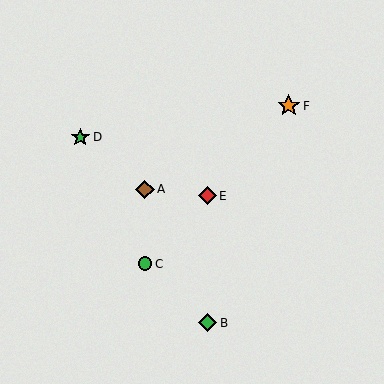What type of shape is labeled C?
Shape C is a green circle.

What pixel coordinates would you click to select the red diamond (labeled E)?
Click at (207, 196) to select the red diamond E.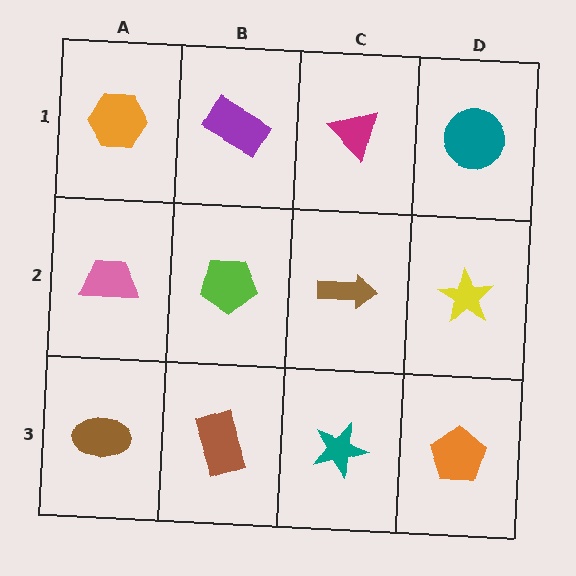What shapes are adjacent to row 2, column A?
An orange hexagon (row 1, column A), a brown ellipse (row 3, column A), a lime pentagon (row 2, column B).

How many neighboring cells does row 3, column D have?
2.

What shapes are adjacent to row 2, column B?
A purple rectangle (row 1, column B), a brown rectangle (row 3, column B), a pink trapezoid (row 2, column A), a brown arrow (row 2, column C).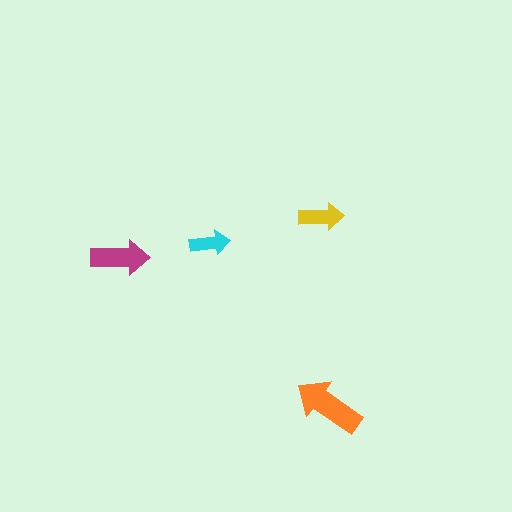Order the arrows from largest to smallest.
the orange one, the magenta one, the yellow one, the cyan one.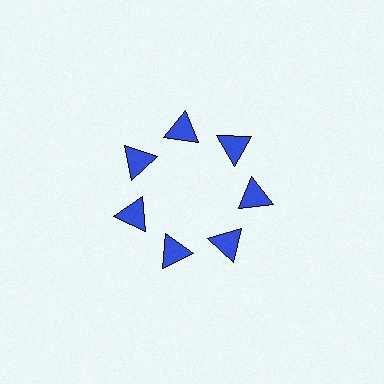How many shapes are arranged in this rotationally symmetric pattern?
There are 7 shapes, arranged in 7 groups of 1.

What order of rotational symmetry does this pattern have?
This pattern has 7-fold rotational symmetry.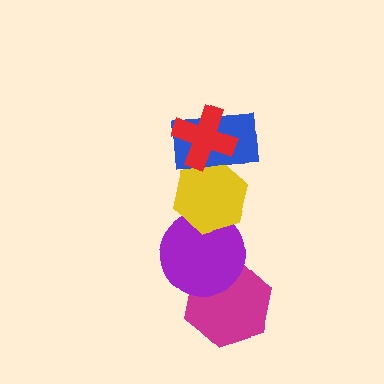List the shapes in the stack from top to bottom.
From top to bottom: the red cross, the blue rectangle, the yellow hexagon, the purple circle, the magenta hexagon.